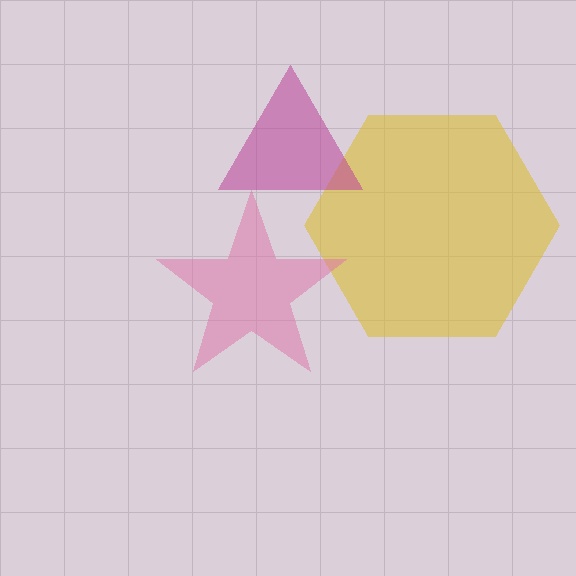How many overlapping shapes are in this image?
There are 3 overlapping shapes in the image.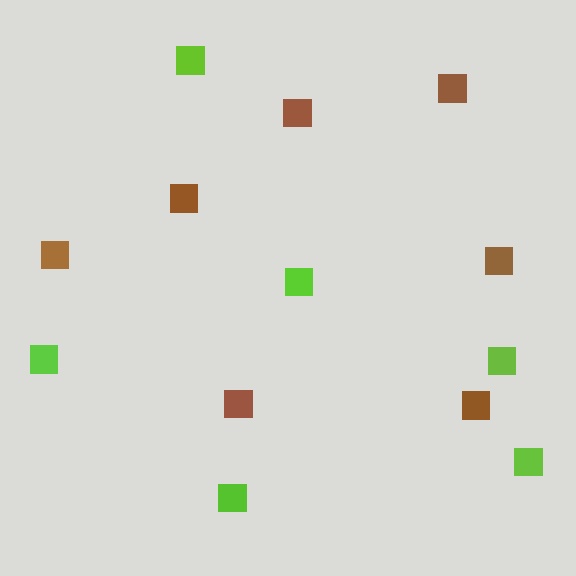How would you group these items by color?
There are 2 groups: one group of lime squares (6) and one group of brown squares (7).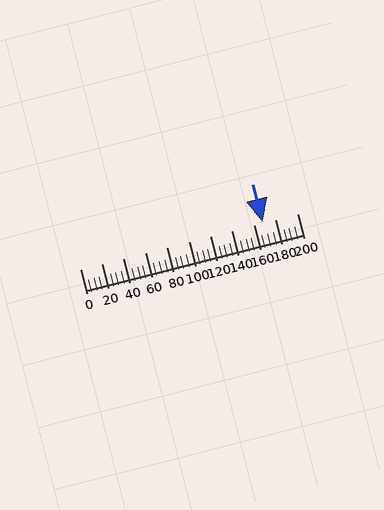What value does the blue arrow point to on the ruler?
The blue arrow points to approximately 168.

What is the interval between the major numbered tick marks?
The major tick marks are spaced 20 units apart.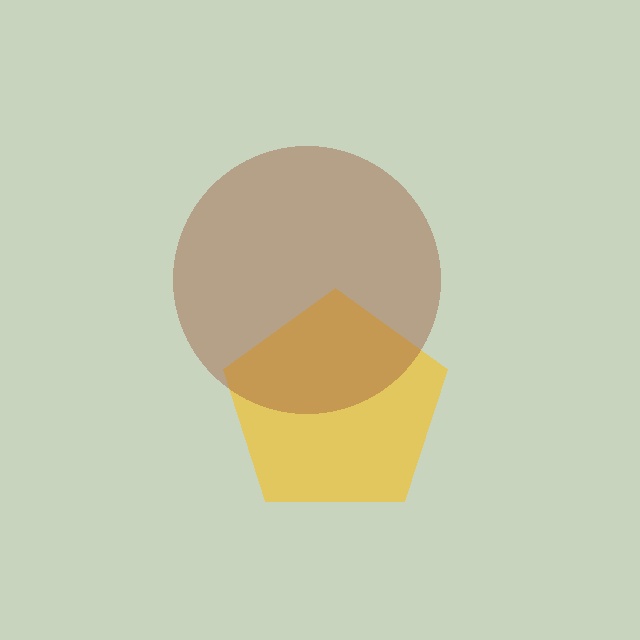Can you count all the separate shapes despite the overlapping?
Yes, there are 2 separate shapes.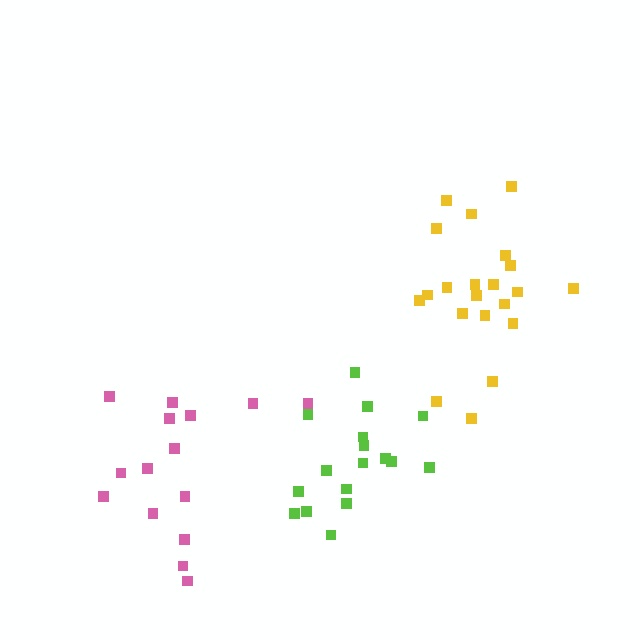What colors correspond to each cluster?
The clusters are colored: pink, yellow, lime.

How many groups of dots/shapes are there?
There are 3 groups.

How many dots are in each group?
Group 1: 15 dots, Group 2: 21 dots, Group 3: 17 dots (53 total).